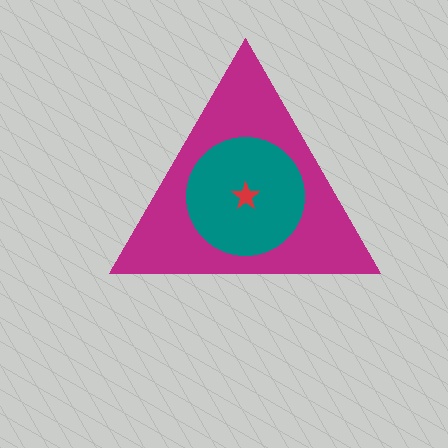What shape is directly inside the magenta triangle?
The teal circle.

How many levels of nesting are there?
3.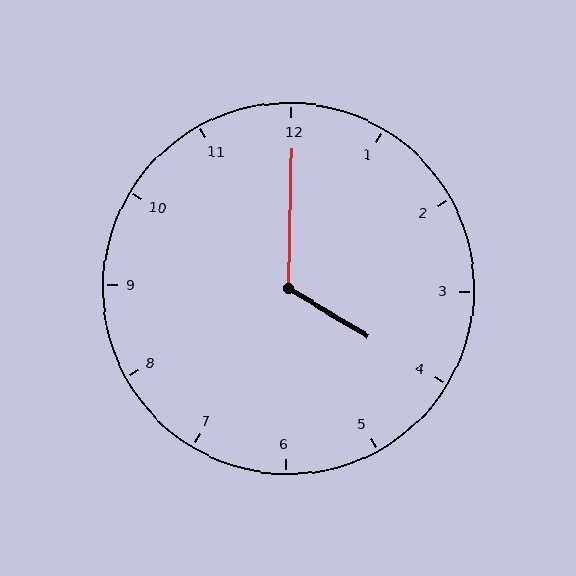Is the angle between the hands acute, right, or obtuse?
It is obtuse.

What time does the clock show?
4:00.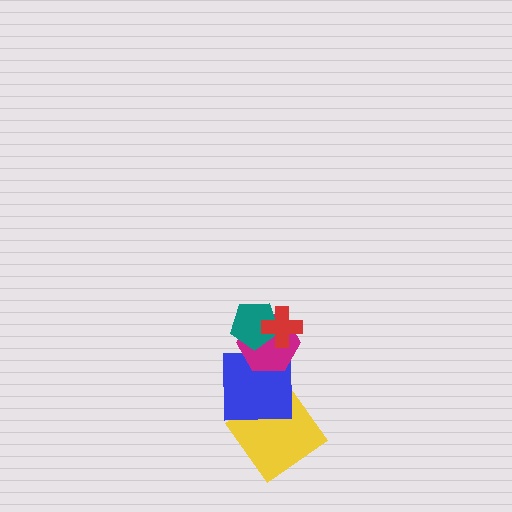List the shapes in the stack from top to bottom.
From top to bottom: the red cross, the teal pentagon, the magenta hexagon, the blue square, the yellow diamond.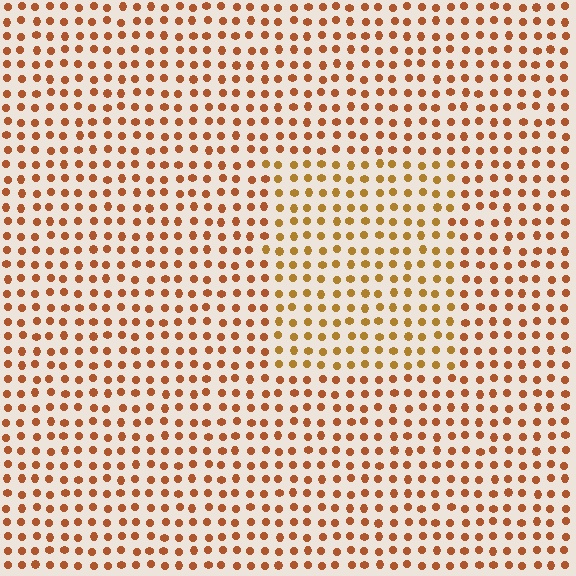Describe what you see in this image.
The image is filled with small brown elements in a uniform arrangement. A rectangle-shaped region is visible where the elements are tinted to a slightly different hue, forming a subtle color boundary.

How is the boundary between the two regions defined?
The boundary is defined purely by a slight shift in hue (about 21 degrees). Spacing, size, and orientation are identical on both sides.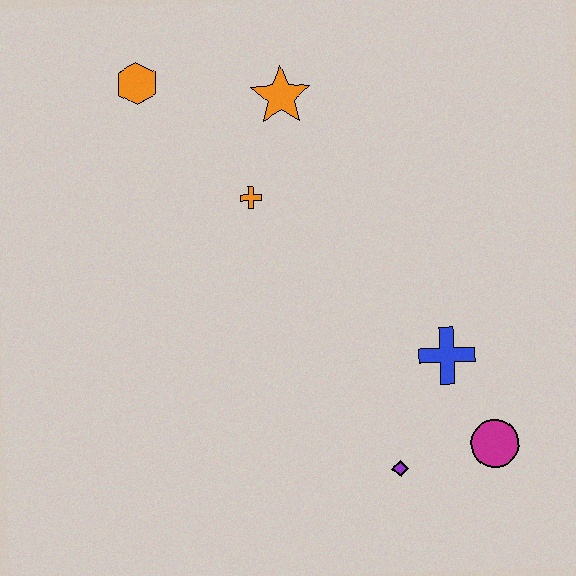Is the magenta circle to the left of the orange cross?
No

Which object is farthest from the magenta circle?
The orange hexagon is farthest from the magenta circle.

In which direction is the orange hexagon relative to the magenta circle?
The orange hexagon is above the magenta circle.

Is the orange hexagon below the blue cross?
No